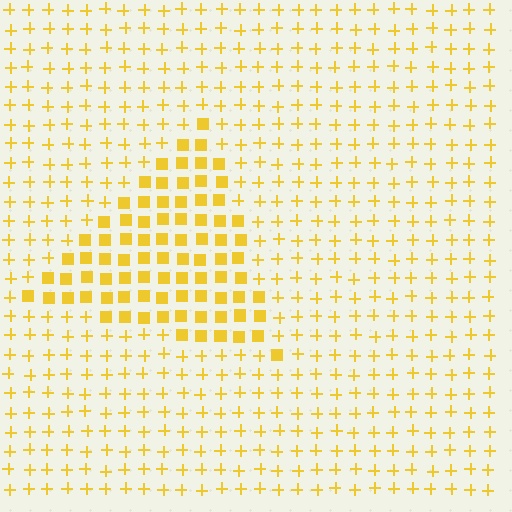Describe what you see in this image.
The image is filled with small yellow elements arranged in a uniform grid. A triangle-shaped region contains squares, while the surrounding area contains plus signs. The boundary is defined purely by the change in element shape.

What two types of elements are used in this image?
The image uses squares inside the triangle region and plus signs outside it.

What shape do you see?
I see a triangle.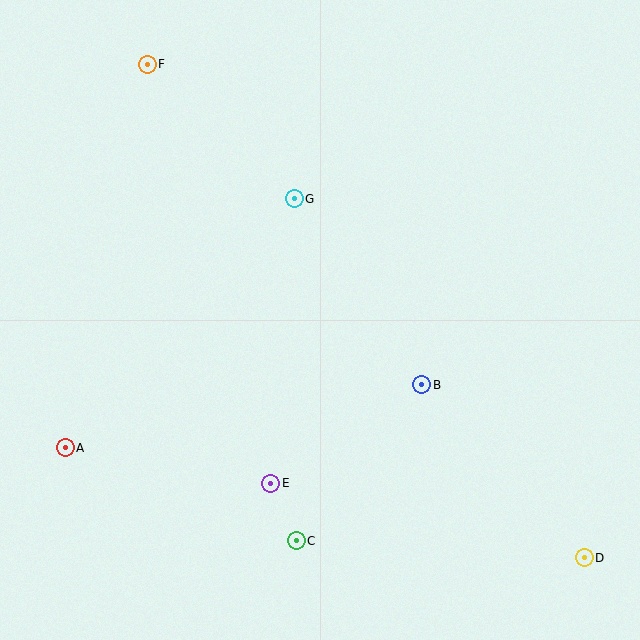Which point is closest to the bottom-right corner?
Point D is closest to the bottom-right corner.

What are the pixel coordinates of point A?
Point A is at (65, 448).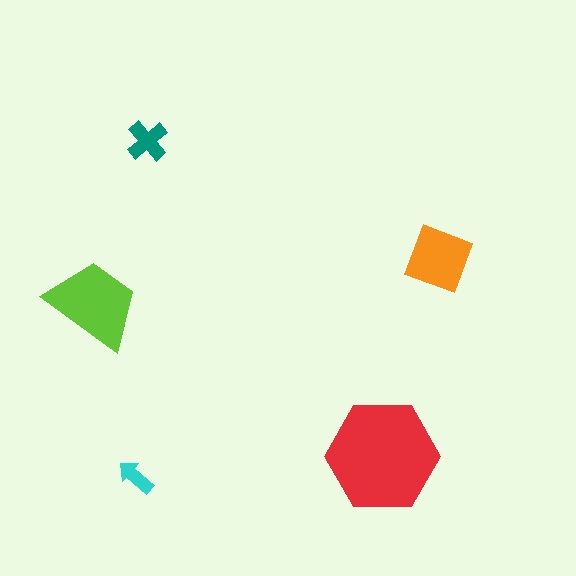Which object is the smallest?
The cyan arrow.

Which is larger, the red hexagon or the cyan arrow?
The red hexagon.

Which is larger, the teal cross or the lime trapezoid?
The lime trapezoid.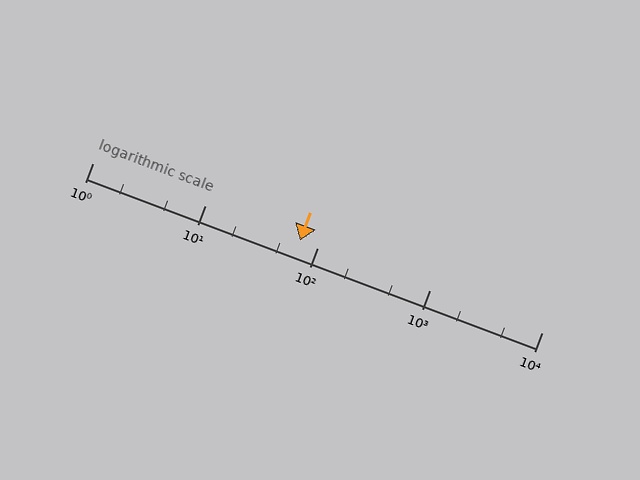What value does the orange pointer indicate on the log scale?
The pointer indicates approximately 70.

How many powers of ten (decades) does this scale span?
The scale spans 4 decades, from 1 to 10000.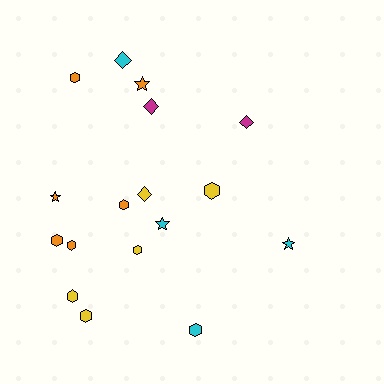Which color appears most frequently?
Orange, with 6 objects.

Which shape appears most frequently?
Hexagon, with 9 objects.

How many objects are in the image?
There are 17 objects.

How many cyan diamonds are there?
There is 1 cyan diamond.